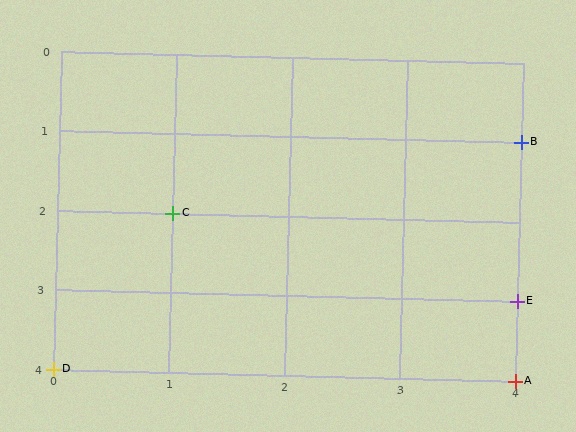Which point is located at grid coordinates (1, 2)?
Point C is at (1, 2).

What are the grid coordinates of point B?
Point B is at grid coordinates (4, 1).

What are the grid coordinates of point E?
Point E is at grid coordinates (4, 3).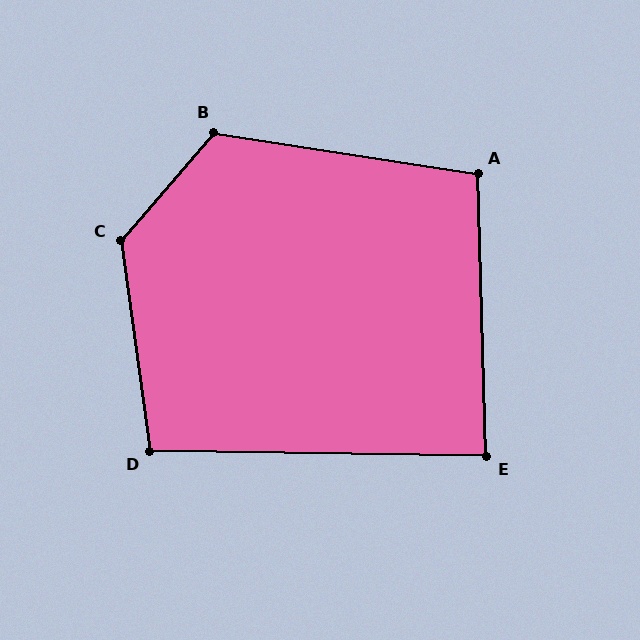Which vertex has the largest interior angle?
C, at approximately 131 degrees.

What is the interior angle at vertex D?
Approximately 99 degrees (obtuse).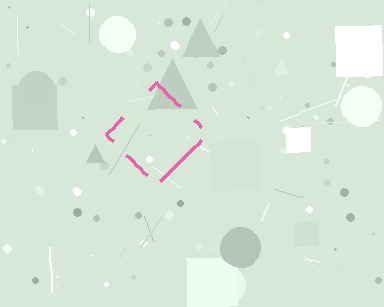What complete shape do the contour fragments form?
The contour fragments form a diamond.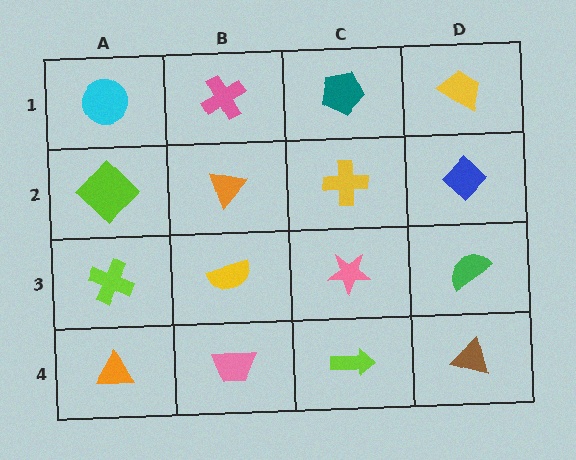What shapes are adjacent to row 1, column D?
A blue diamond (row 2, column D), a teal pentagon (row 1, column C).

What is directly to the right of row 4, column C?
A brown triangle.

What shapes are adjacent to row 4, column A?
A lime cross (row 3, column A), a pink trapezoid (row 4, column B).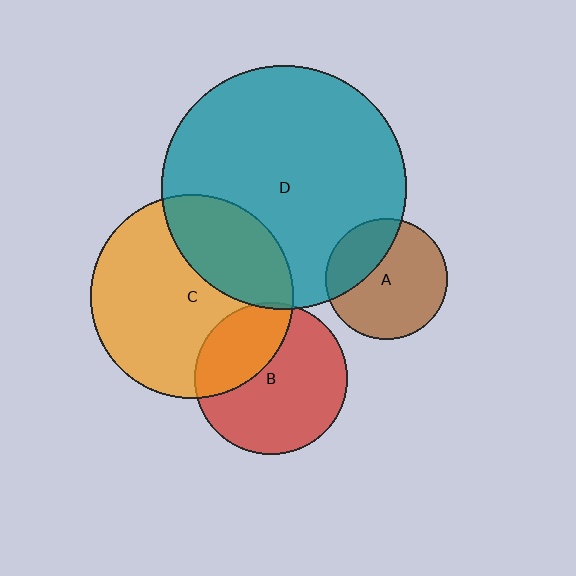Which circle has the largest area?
Circle D (teal).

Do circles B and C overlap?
Yes.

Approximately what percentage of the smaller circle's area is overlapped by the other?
Approximately 35%.